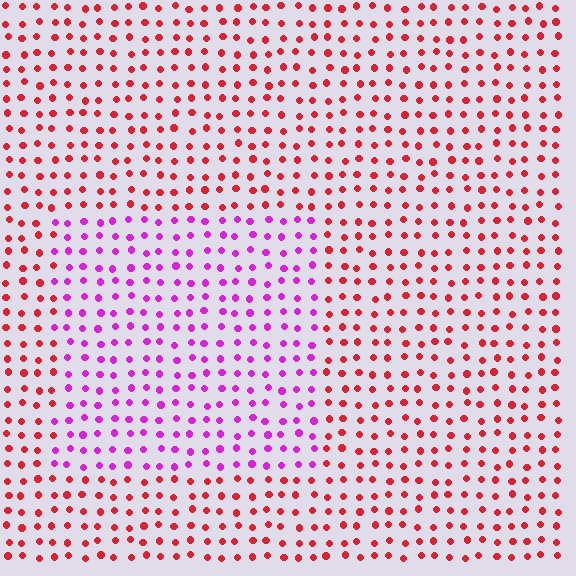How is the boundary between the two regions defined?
The boundary is defined purely by a slight shift in hue (about 54 degrees). Spacing, size, and orientation are identical on both sides.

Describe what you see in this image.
The image is filled with small red elements in a uniform arrangement. A rectangle-shaped region is visible where the elements are tinted to a slightly different hue, forming a subtle color boundary.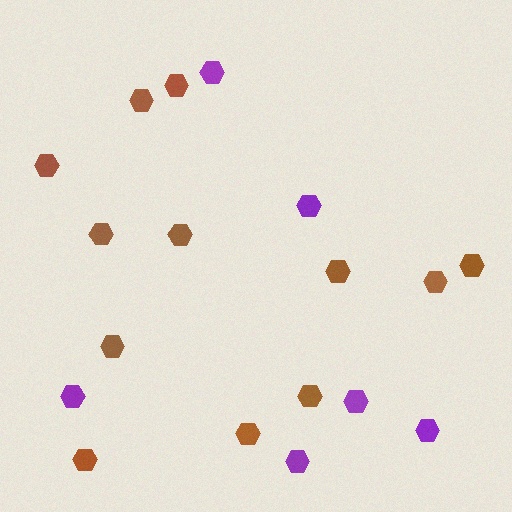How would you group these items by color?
There are 2 groups: one group of purple hexagons (6) and one group of brown hexagons (12).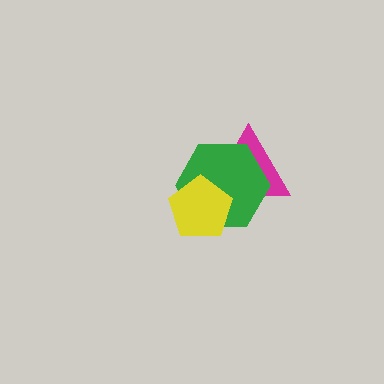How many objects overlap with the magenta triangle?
2 objects overlap with the magenta triangle.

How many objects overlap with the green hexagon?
2 objects overlap with the green hexagon.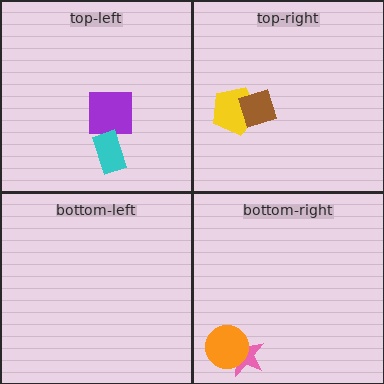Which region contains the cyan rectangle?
The top-left region.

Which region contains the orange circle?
The bottom-right region.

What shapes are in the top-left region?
The purple square, the cyan rectangle.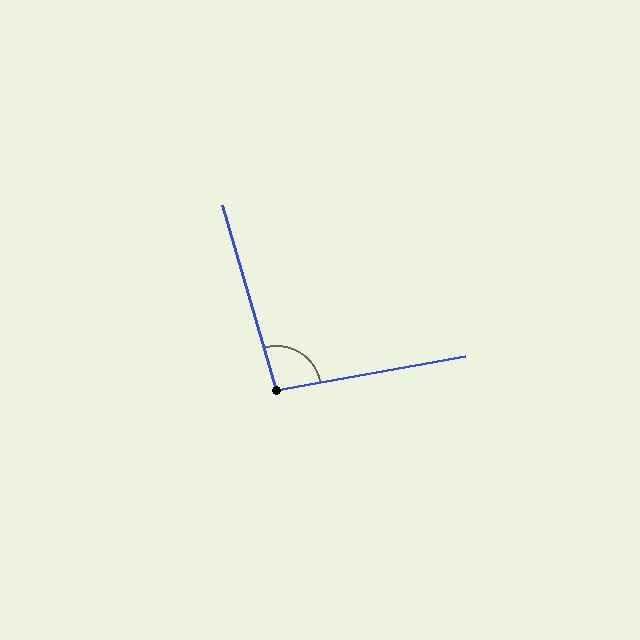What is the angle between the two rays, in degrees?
Approximately 96 degrees.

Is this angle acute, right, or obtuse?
It is obtuse.